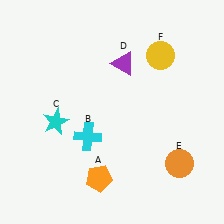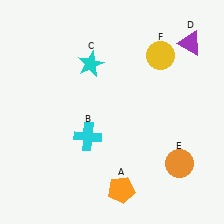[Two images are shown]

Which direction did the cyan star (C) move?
The cyan star (C) moved up.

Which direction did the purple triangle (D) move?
The purple triangle (D) moved right.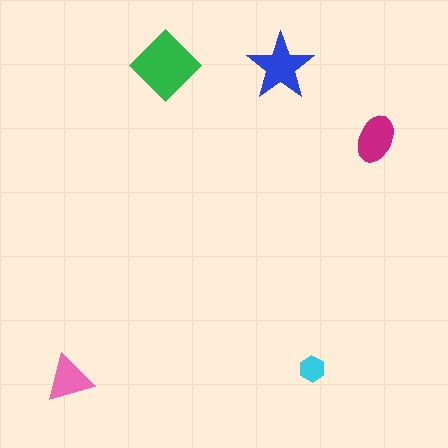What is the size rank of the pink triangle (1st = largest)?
4th.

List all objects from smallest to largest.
The cyan hexagon, the pink triangle, the magenta ellipse, the blue star, the green diamond.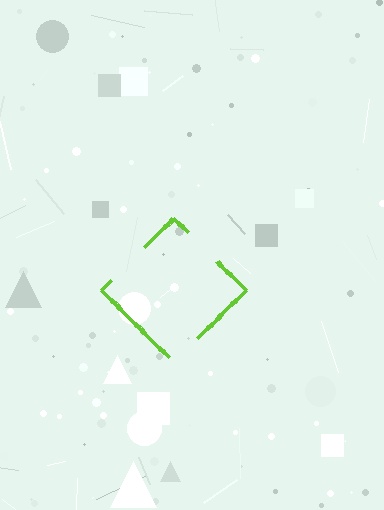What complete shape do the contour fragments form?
The contour fragments form a diamond.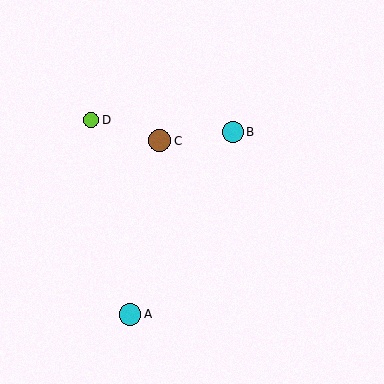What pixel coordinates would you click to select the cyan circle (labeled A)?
Click at (130, 314) to select the cyan circle A.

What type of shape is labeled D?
Shape D is a lime circle.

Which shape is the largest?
The brown circle (labeled C) is the largest.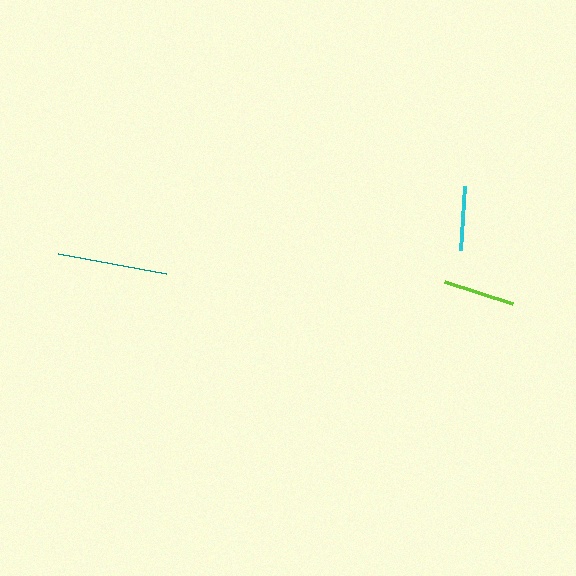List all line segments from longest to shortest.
From longest to shortest: teal, lime, cyan.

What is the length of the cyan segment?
The cyan segment is approximately 64 pixels long.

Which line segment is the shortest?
The cyan line is the shortest at approximately 64 pixels.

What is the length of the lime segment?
The lime segment is approximately 72 pixels long.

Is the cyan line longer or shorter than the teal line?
The teal line is longer than the cyan line.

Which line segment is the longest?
The teal line is the longest at approximately 109 pixels.